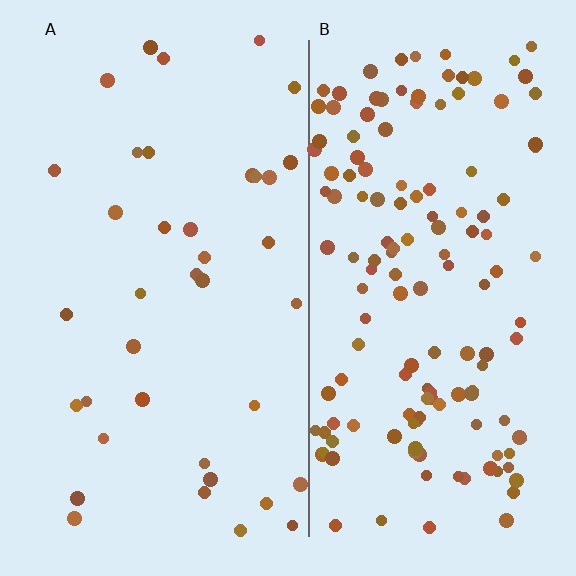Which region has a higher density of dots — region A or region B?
B (the right).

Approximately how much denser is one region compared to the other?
Approximately 3.9× — region B over region A.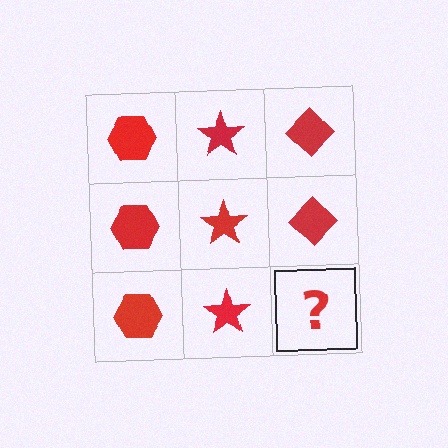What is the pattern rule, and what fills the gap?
The rule is that each column has a consistent shape. The gap should be filled with a red diamond.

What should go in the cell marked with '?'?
The missing cell should contain a red diamond.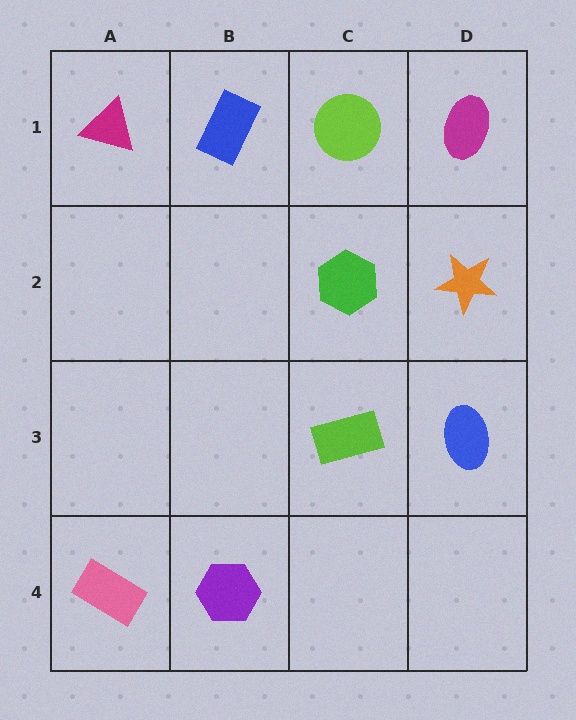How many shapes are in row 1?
4 shapes.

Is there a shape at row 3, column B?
No, that cell is empty.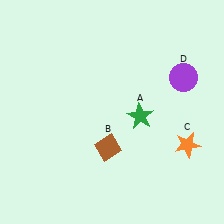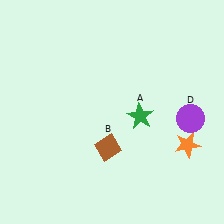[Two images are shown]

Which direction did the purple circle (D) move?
The purple circle (D) moved down.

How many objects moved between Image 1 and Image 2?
1 object moved between the two images.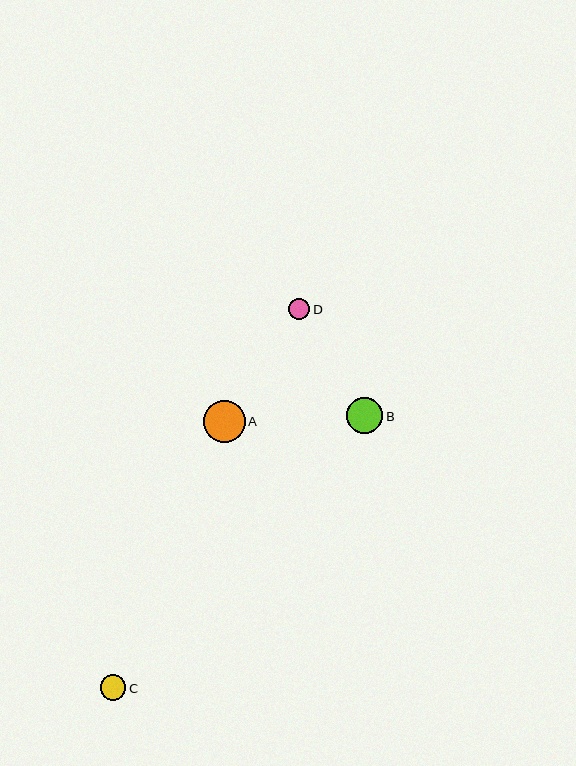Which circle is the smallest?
Circle D is the smallest with a size of approximately 21 pixels.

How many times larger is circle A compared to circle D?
Circle A is approximately 2.0 times the size of circle D.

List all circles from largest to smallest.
From largest to smallest: A, B, C, D.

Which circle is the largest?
Circle A is the largest with a size of approximately 42 pixels.